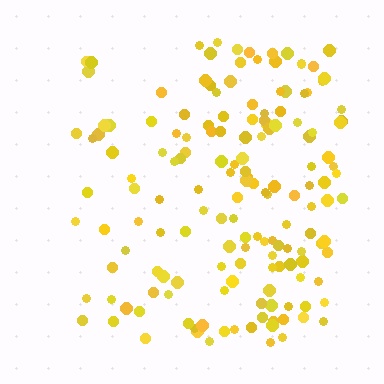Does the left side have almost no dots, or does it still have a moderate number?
Still a moderate number, just noticeably fewer than the right.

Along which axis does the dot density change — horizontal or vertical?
Horizontal.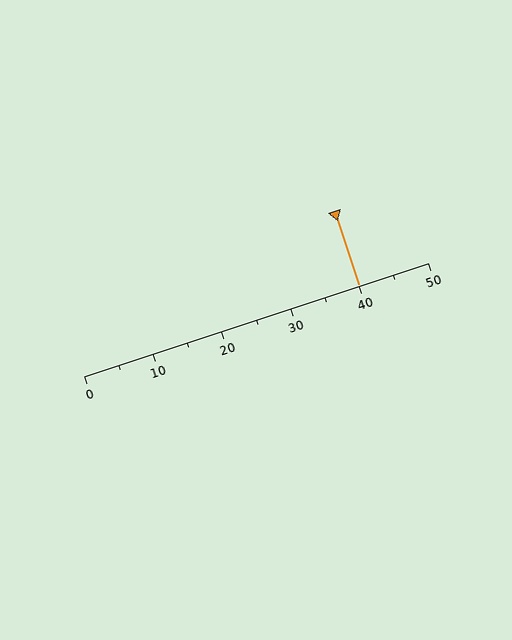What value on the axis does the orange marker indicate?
The marker indicates approximately 40.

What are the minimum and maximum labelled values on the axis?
The axis runs from 0 to 50.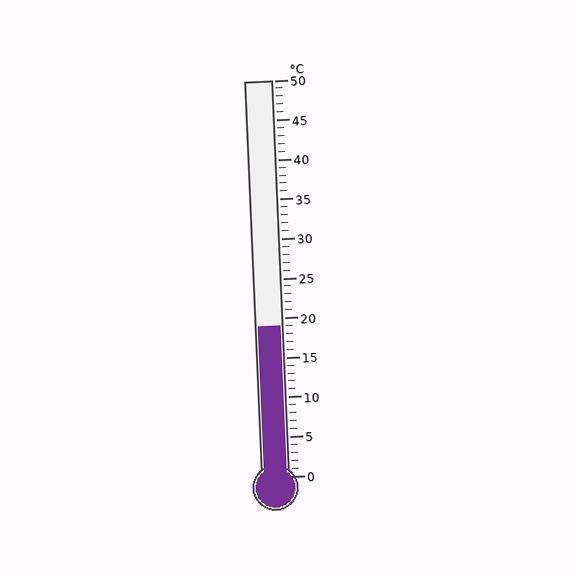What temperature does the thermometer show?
The thermometer shows approximately 19°C.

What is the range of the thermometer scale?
The thermometer scale ranges from 0°C to 50°C.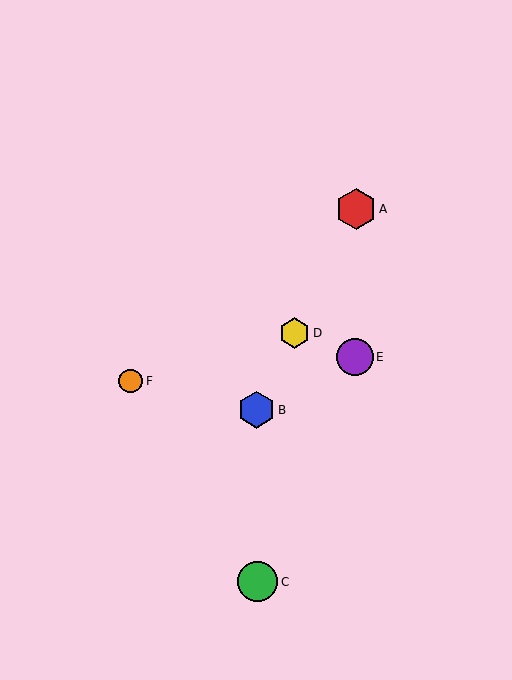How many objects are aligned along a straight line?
3 objects (A, B, D) are aligned along a straight line.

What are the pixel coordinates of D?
Object D is at (295, 333).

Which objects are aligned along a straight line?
Objects A, B, D are aligned along a straight line.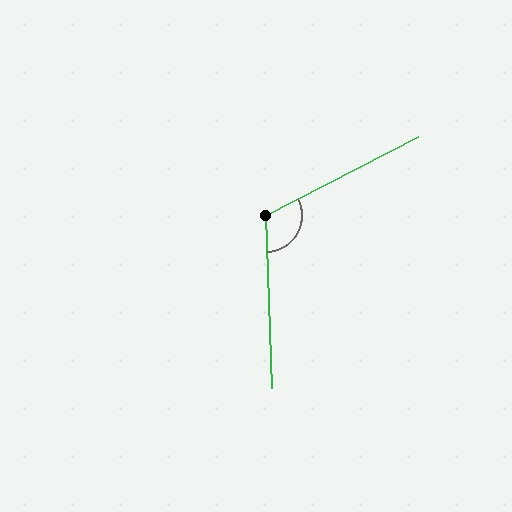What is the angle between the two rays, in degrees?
Approximately 115 degrees.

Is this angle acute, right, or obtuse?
It is obtuse.